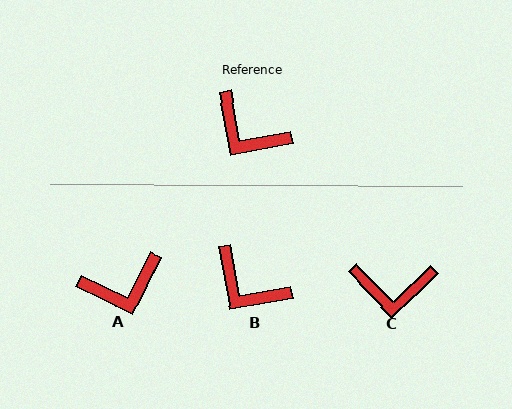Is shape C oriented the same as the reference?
No, it is off by about 34 degrees.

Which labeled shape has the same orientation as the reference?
B.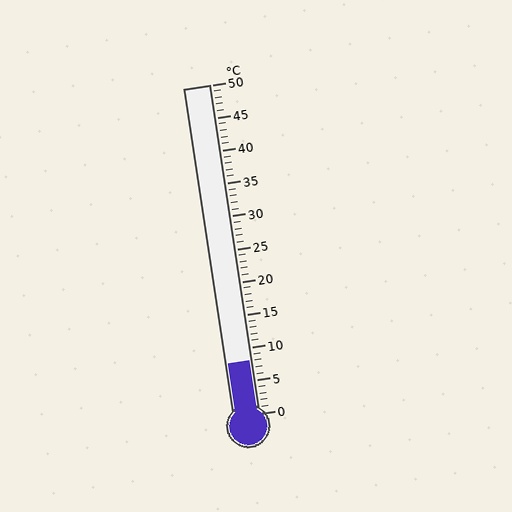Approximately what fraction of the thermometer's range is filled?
The thermometer is filled to approximately 15% of its range.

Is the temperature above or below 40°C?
The temperature is below 40°C.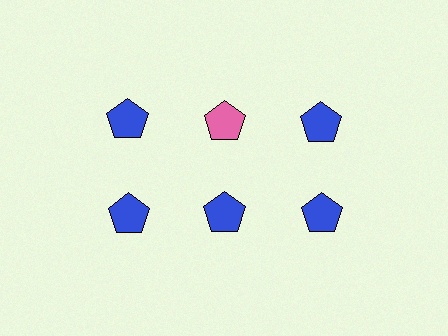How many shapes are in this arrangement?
There are 6 shapes arranged in a grid pattern.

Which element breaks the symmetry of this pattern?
The pink pentagon in the top row, second from left column breaks the symmetry. All other shapes are blue pentagons.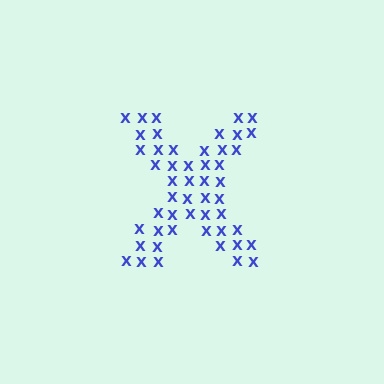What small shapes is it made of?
It is made of small letter X's.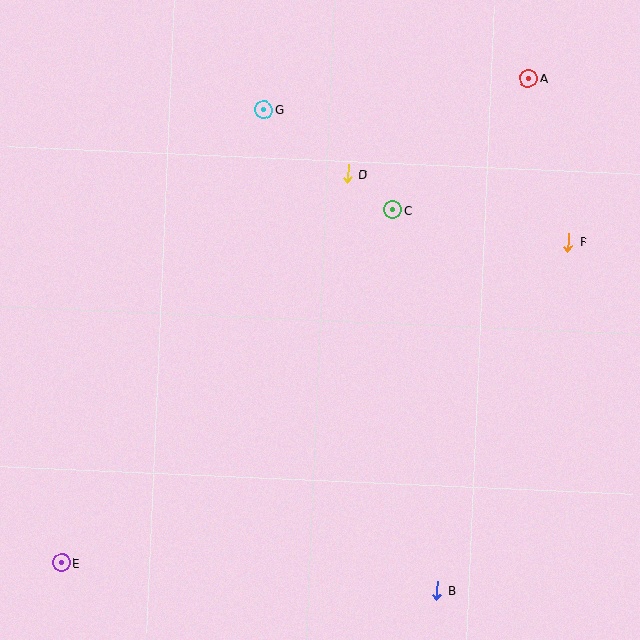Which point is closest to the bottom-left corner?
Point E is closest to the bottom-left corner.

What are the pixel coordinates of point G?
Point G is at (264, 110).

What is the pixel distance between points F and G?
The distance between F and G is 332 pixels.